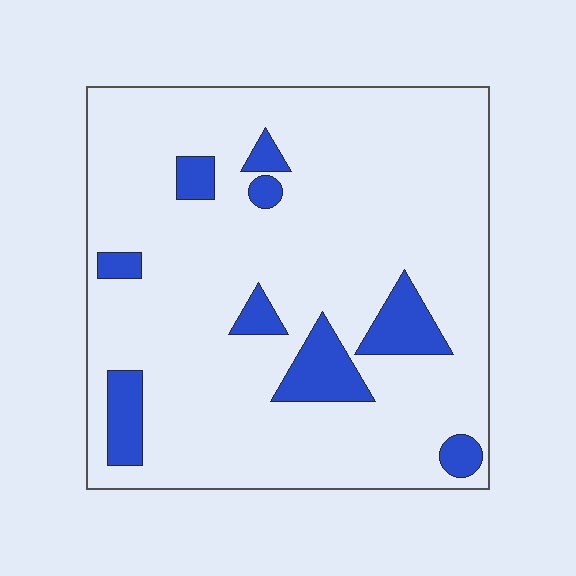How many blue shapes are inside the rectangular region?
9.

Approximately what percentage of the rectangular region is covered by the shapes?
Approximately 15%.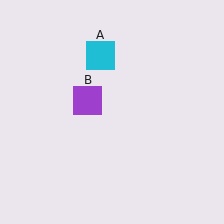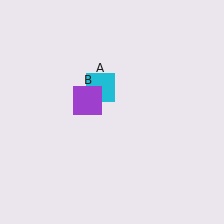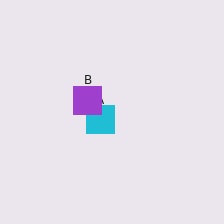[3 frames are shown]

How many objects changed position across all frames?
1 object changed position: cyan square (object A).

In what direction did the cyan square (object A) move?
The cyan square (object A) moved down.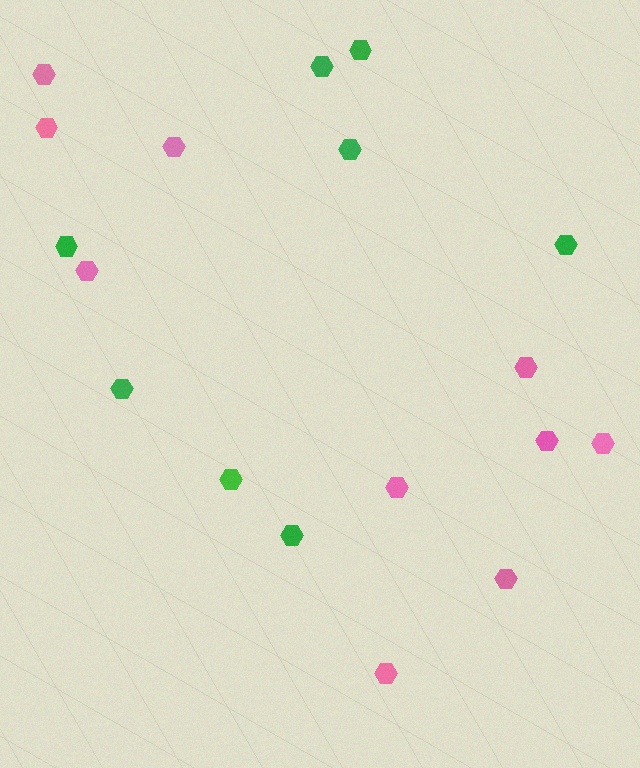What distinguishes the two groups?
There are 2 groups: one group of green hexagons (8) and one group of pink hexagons (10).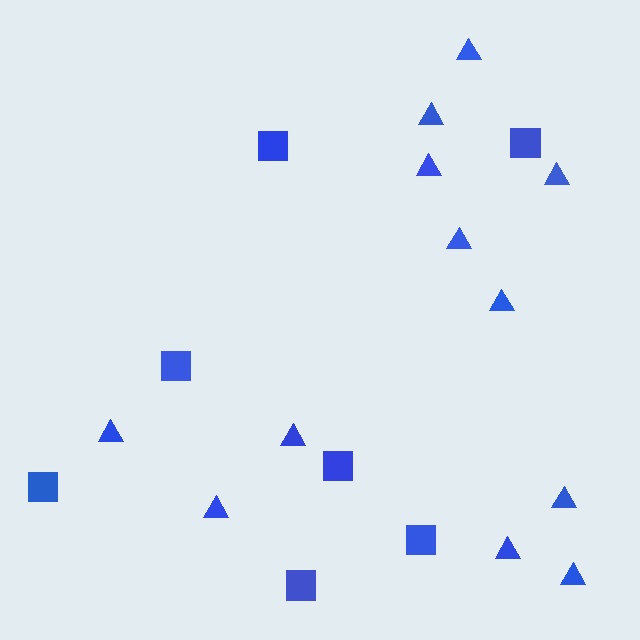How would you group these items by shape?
There are 2 groups: one group of triangles (12) and one group of squares (7).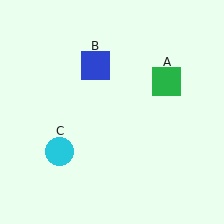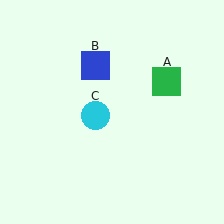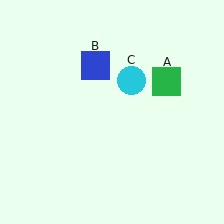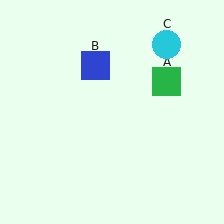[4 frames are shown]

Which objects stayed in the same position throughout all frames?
Green square (object A) and blue square (object B) remained stationary.